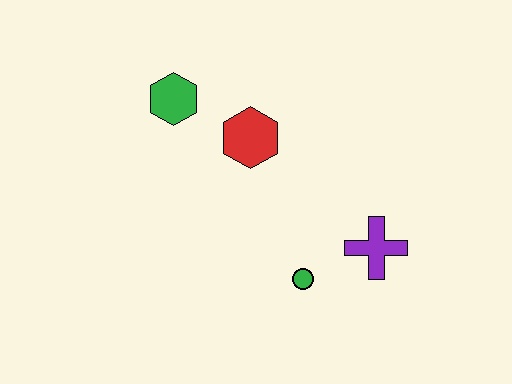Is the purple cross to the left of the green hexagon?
No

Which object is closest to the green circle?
The purple cross is closest to the green circle.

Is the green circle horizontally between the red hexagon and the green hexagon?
No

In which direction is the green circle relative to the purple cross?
The green circle is to the left of the purple cross.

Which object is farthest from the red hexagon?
The purple cross is farthest from the red hexagon.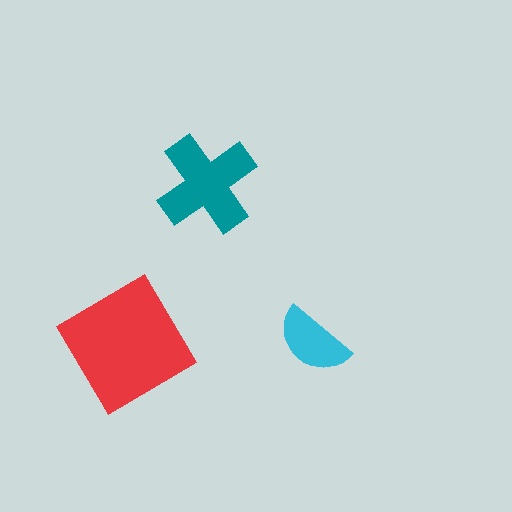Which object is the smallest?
The cyan semicircle.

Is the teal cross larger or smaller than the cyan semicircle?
Larger.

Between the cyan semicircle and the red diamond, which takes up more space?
The red diamond.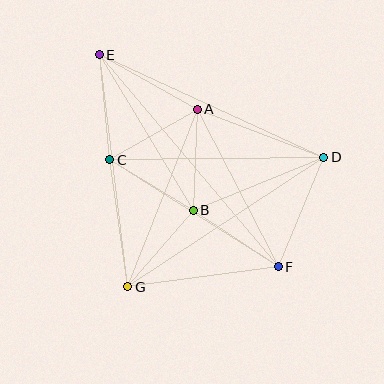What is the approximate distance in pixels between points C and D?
The distance between C and D is approximately 214 pixels.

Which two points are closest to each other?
Points B and C are closest to each other.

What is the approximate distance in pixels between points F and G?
The distance between F and G is approximately 152 pixels.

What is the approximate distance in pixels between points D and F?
The distance between D and F is approximately 118 pixels.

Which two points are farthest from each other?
Points E and F are farthest from each other.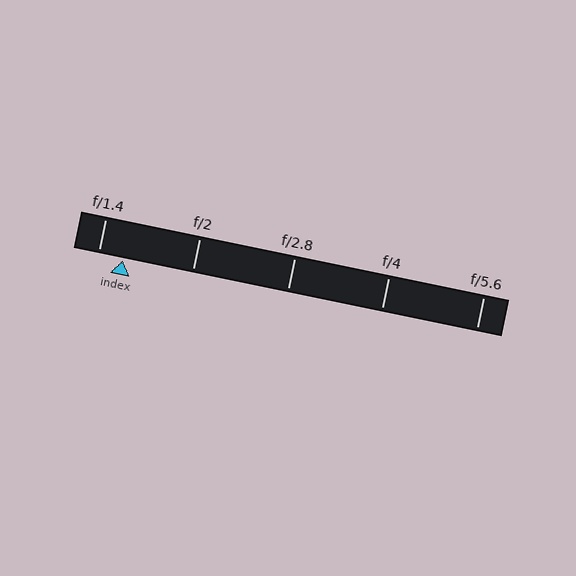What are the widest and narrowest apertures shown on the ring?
The widest aperture shown is f/1.4 and the narrowest is f/5.6.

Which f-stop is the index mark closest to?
The index mark is closest to f/1.4.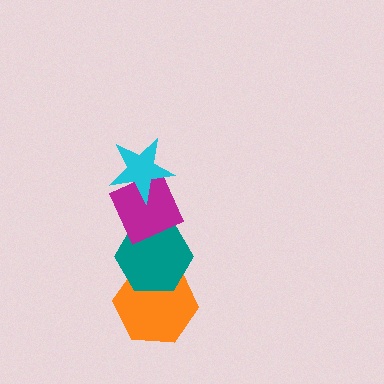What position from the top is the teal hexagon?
The teal hexagon is 3rd from the top.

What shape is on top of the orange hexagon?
The teal hexagon is on top of the orange hexagon.